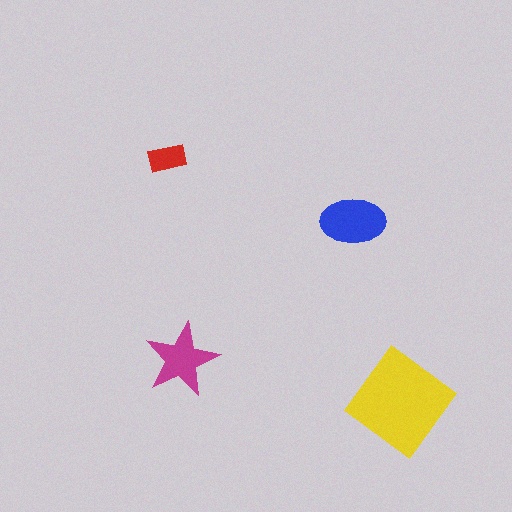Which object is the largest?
The yellow diamond.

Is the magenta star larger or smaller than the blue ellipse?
Smaller.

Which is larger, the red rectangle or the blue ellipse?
The blue ellipse.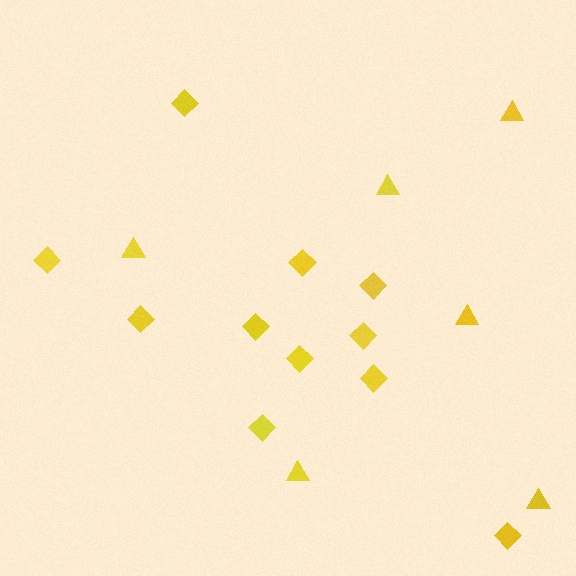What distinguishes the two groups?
There are 2 groups: one group of triangles (6) and one group of diamonds (11).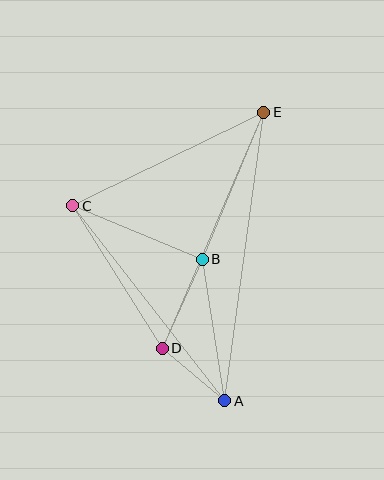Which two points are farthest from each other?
Points A and E are farthest from each other.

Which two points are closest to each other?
Points A and D are closest to each other.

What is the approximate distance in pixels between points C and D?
The distance between C and D is approximately 168 pixels.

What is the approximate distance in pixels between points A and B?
The distance between A and B is approximately 143 pixels.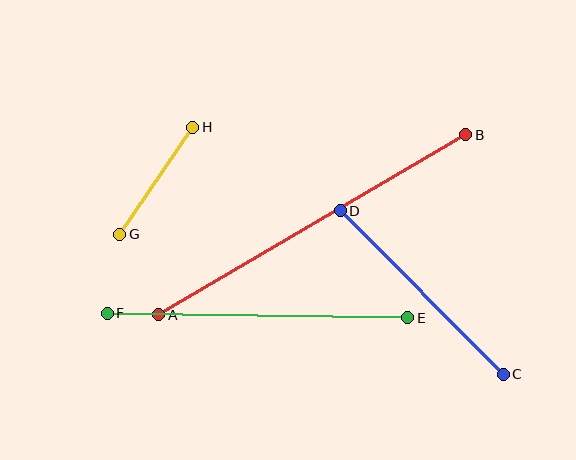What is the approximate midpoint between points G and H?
The midpoint is at approximately (156, 181) pixels.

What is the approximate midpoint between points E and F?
The midpoint is at approximately (257, 316) pixels.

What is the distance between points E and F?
The distance is approximately 300 pixels.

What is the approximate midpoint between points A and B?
The midpoint is at approximately (312, 225) pixels.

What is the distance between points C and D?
The distance is approximately 231 pixels.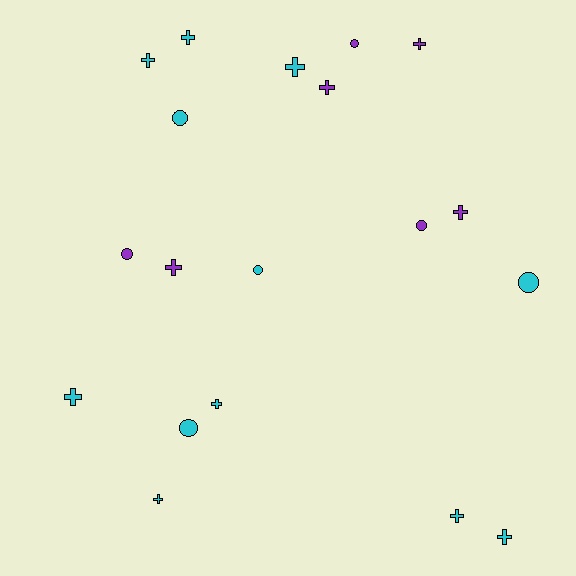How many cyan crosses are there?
There are 8 cyan crosses.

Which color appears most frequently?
Cyan, with 12 objects.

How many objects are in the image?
There are 19 objects.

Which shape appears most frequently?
Cross, with 12 objects.